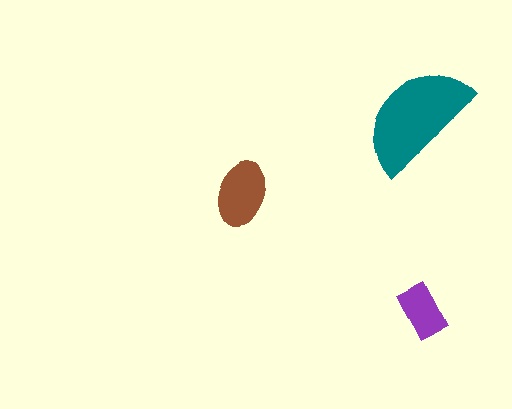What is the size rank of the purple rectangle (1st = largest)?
3rd.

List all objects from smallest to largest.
The purple rectangle, the brown ellipse, the teal semicircle.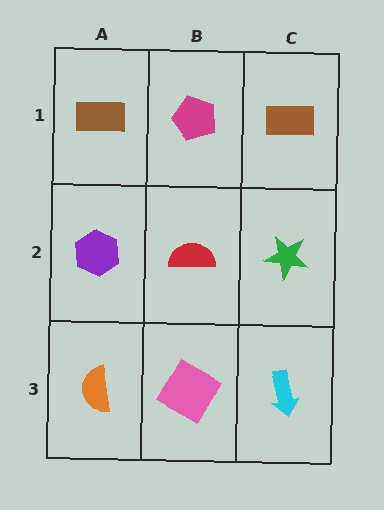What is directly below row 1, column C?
A green star.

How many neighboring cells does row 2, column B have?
4.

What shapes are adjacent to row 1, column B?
A red semicircle (row 2, column B), a brown rectangle (row 1, column A), a brown rectangle (row 1, column C).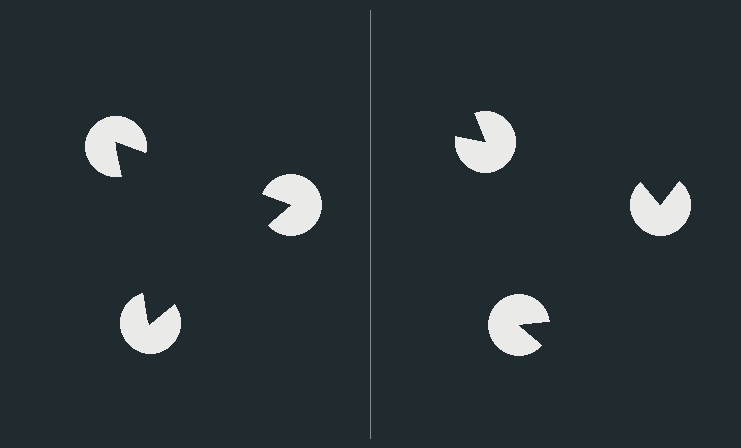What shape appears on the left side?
An illusory triangle.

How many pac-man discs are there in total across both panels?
6 — 3 on each side.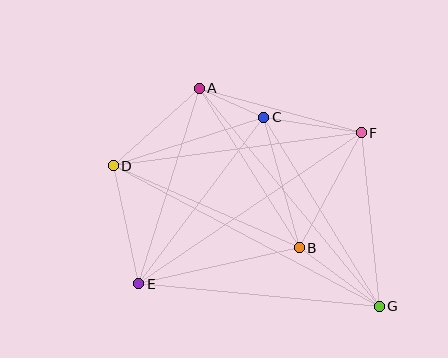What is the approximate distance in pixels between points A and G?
The distance between A and G is approximately 283 pixels.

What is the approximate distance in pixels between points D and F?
The distance between D and F is approximately 250 pixels.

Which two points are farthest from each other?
Points D and G are farthest from each other.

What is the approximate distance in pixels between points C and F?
The distance between C and F is approximately 99 pixels.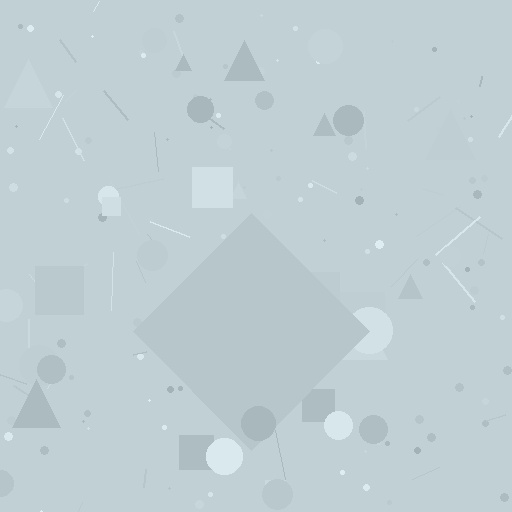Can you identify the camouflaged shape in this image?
The camouflaged shape is a diamond.